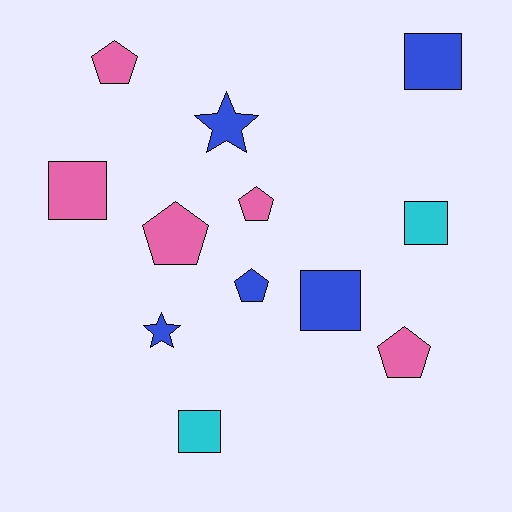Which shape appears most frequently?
Square, with 5 objects.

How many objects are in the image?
There are 12 objects.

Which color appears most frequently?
Pink, with 5 objects.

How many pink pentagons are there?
There are 4 pink pentagons.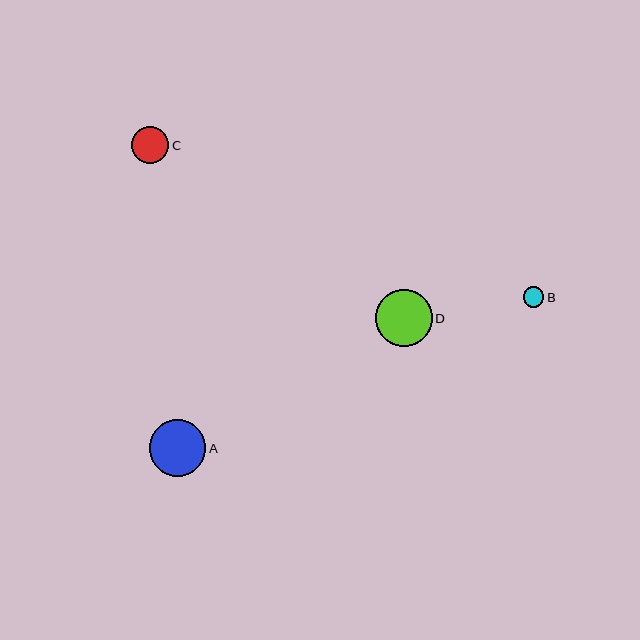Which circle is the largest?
Circle D is the largest with a size of approximately 57 pixels.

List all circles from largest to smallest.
From largest to smallest: D, A, C, B.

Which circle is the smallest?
Circle B is the smallest with a size of approximately 20 pixels.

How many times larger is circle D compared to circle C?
Circle D is approximately 1.5 times the size of circle C.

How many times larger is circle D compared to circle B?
Circle D is approximately 2.8 times the size of circle B.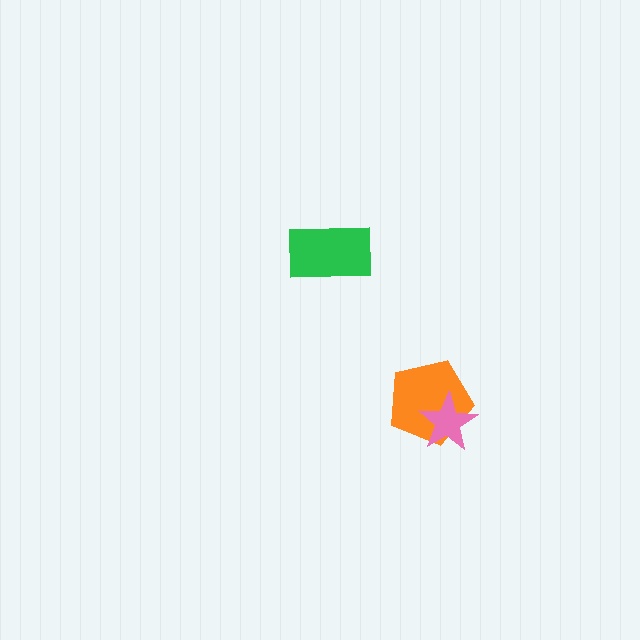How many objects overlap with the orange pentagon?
1 object overlaps with the orange pentagon.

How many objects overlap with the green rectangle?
0 objects overlap with the green rectangle.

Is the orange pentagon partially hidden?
Yes, it is partially covered by another shape.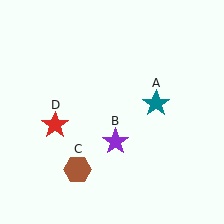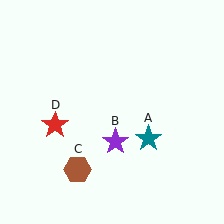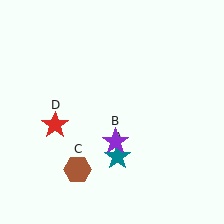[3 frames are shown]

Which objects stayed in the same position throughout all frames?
Purple star (object B) and brown hexagon (object C) and red star (object D) remained stationary.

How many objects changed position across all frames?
1 object changed position: teal star (object A).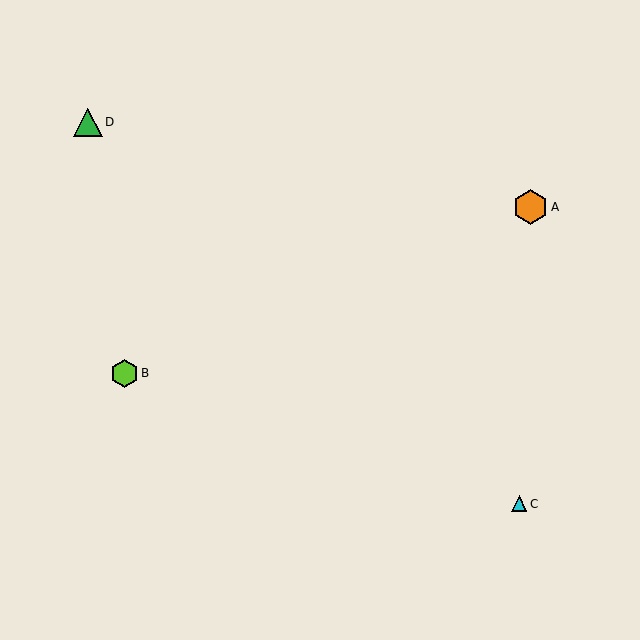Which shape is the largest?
The orange hexagon (labeled A) is the largest.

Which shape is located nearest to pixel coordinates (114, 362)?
The lime hexagon (labeled B) at (124, 373) is nearest to that location.